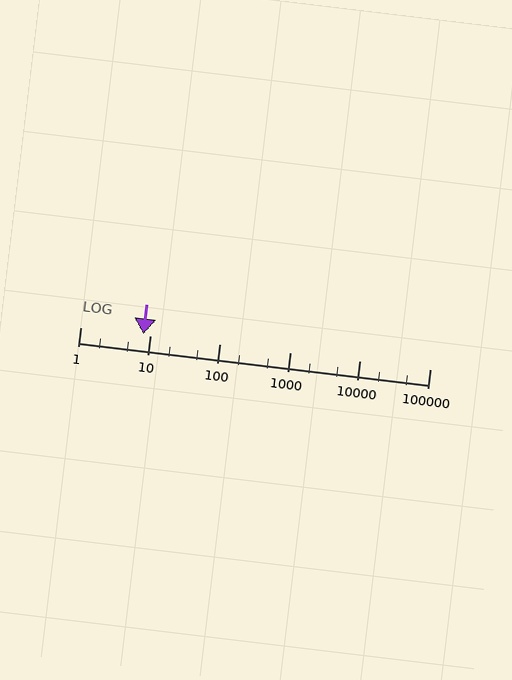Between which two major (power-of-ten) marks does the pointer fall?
The pointer is between 1 and 10.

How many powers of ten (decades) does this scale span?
The scale spans 5 decades, from 1 to 100000.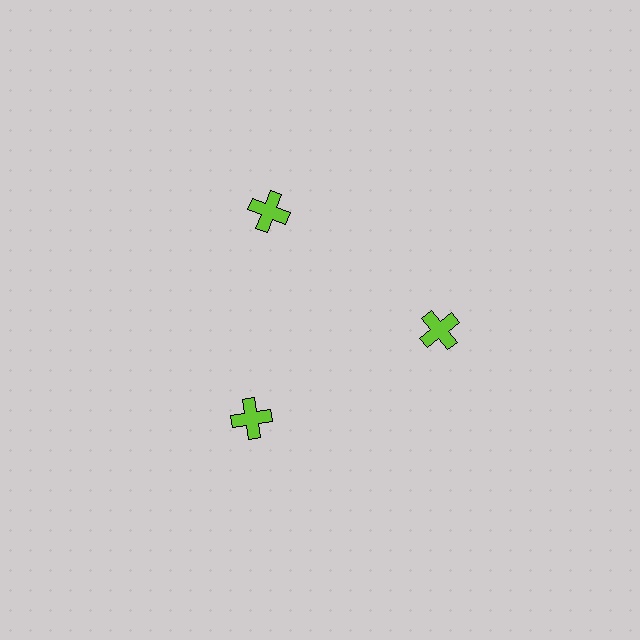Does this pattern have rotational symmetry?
Yes, this pattern has 3-fold rotational symmetry. It looks the same after rotating 120 degrees around the center.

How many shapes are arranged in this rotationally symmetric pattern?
There are 3 shapes, arranged in 3 groups of 1.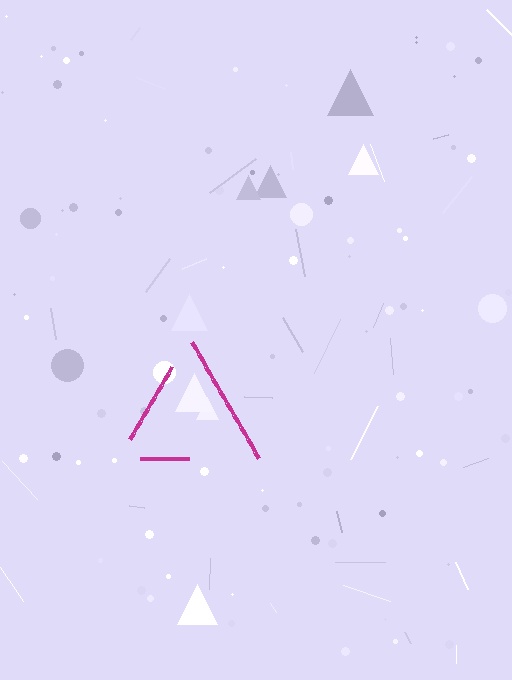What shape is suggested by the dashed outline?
The dashed outline suggests a triangle.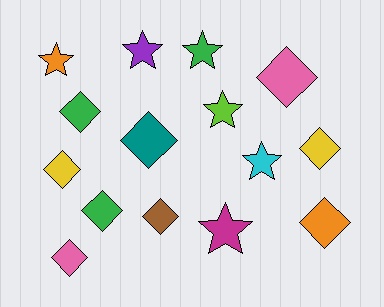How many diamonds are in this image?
There are 9 diamonds.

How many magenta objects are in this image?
There is 1 magenta object.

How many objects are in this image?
There are 15 objects.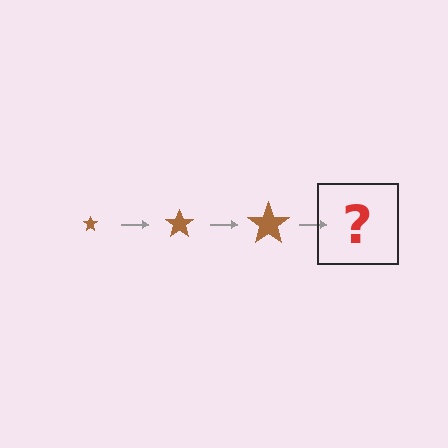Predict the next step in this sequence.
The next step is a brown star, larger than the previous one.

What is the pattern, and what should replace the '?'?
The pattern is that the star gets progressively larger each step. The '?' should be a brown star, larger than the previous one.